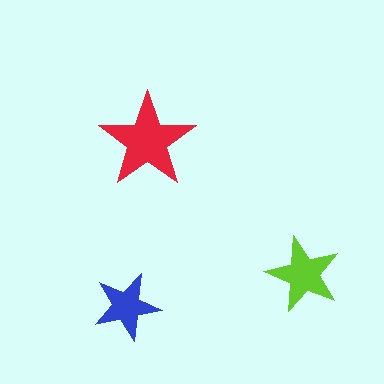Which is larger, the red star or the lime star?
The red one.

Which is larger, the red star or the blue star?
The red one.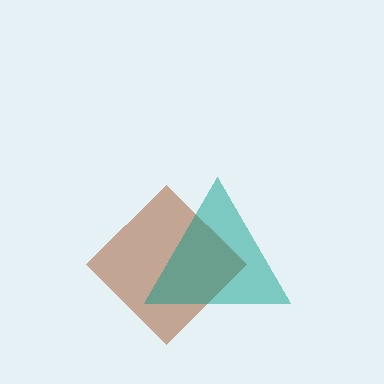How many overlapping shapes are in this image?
There are 2 overlapping shapes in the image.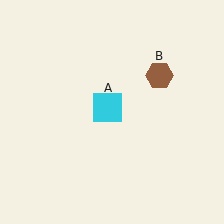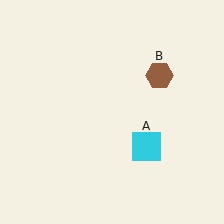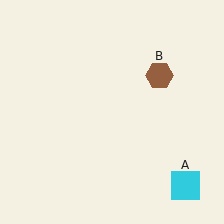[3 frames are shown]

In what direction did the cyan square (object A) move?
The cyan square (object A) moved down and to the right.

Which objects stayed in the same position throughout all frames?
Brown hexagon (object B) remained stationary.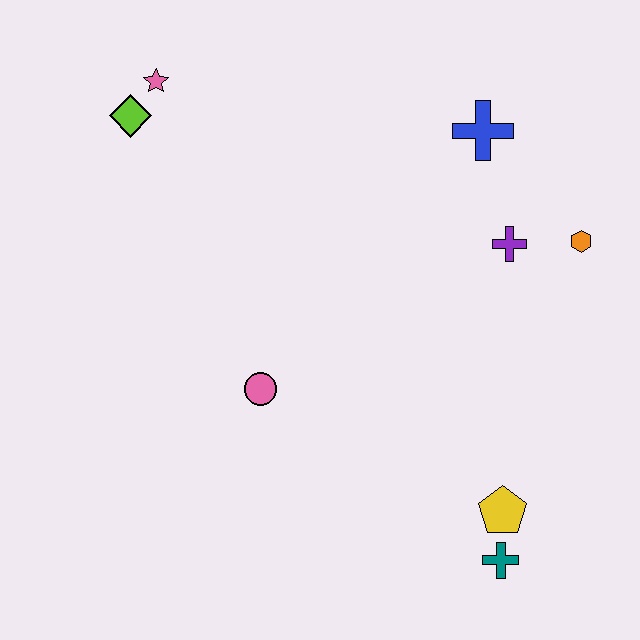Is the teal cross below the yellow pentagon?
Yes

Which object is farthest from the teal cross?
The pink star is farthest from the teal cross.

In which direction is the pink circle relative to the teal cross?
The pink circle is to the left of the teal cross.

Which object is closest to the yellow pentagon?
The teal cross is closest to the yellow pentagon.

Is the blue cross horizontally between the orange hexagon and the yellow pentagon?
No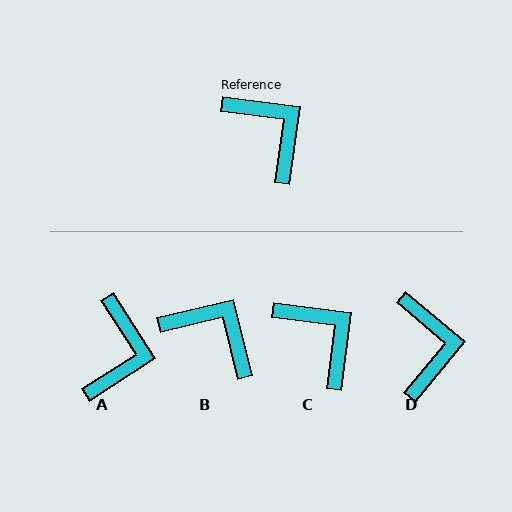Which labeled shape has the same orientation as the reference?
C.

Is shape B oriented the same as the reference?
No, it is off by about 21 degrees.